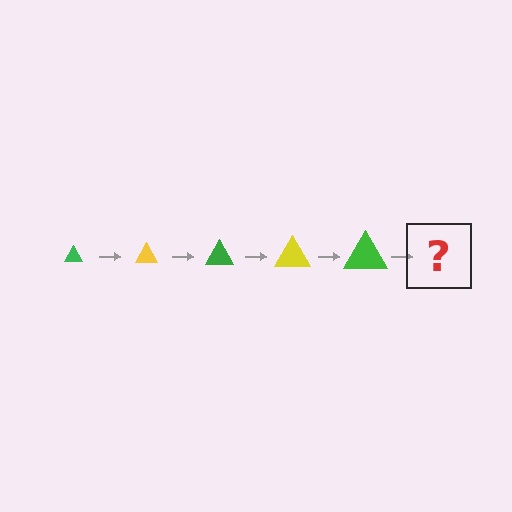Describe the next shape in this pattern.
It should be a yellow triangle, larger than the previous one.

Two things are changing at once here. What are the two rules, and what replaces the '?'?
The two rules are that the triangle grows larger each step and the color cycles through green and yellow. The '?' should be a yellow triangle, larger than the previous one.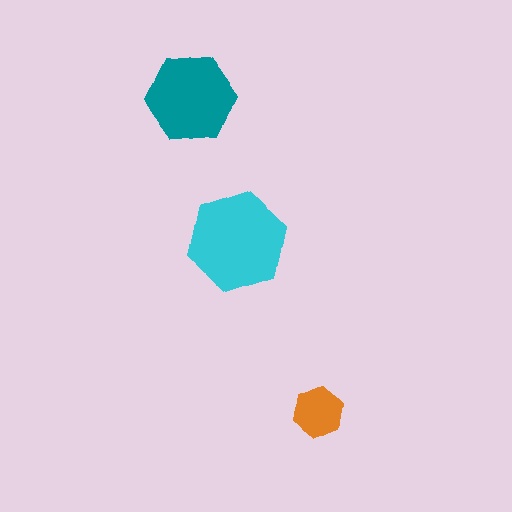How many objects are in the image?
There are 3 objects in the image.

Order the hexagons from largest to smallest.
the cyan one, the teal one, the orange one.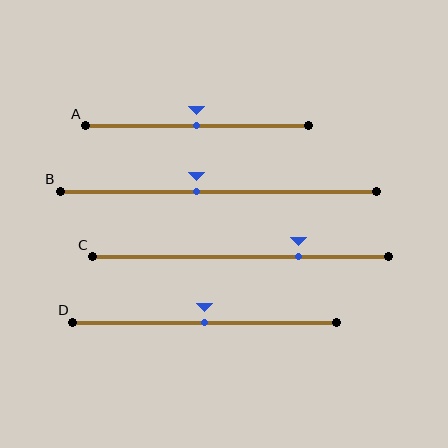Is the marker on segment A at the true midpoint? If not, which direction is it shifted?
Yes, the marker on segment A is at the true midpoint.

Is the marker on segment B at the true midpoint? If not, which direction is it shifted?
No, the marker on segment B is shifted to the left by about 7% of the segment length.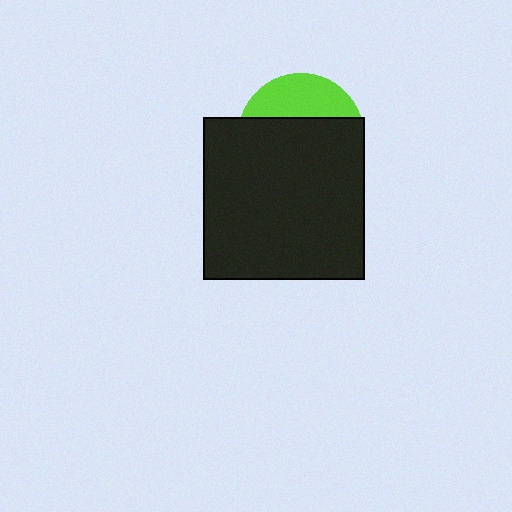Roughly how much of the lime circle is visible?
A small part of it is visible (roughly 32%).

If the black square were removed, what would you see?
You would see the complete lime circle.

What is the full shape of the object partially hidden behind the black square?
The partially hidden object is a lime circle.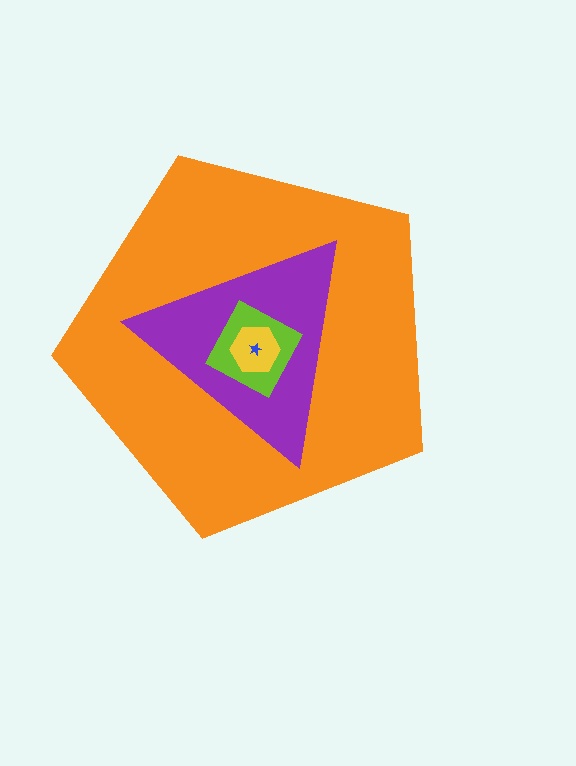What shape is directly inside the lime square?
The yellow hexagon.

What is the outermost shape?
The orange pentagon.